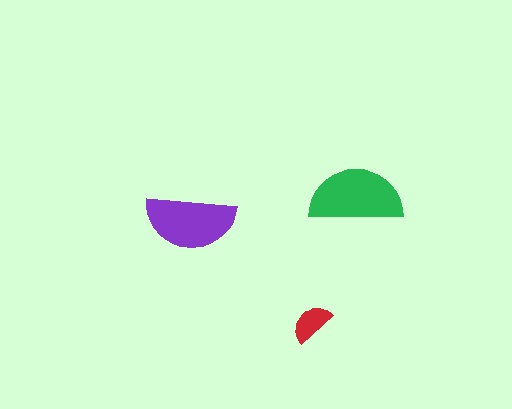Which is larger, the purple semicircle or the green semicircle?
The green one.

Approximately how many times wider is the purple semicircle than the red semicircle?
About 2 times wider.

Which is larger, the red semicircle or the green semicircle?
The green one.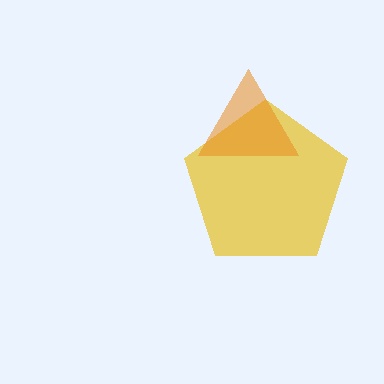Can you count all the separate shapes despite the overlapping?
Yes, there are 2 separate shapes.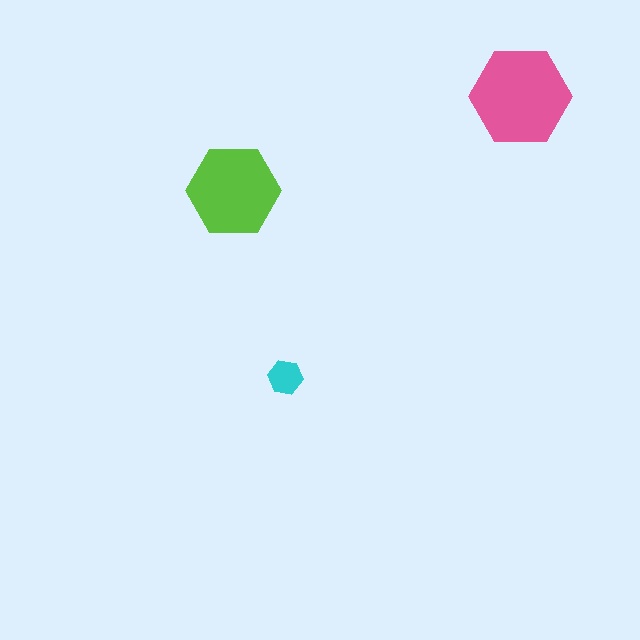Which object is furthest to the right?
The pink hexagon is rightmost.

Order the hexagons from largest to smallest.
the pink one, the lime one, the cyan one.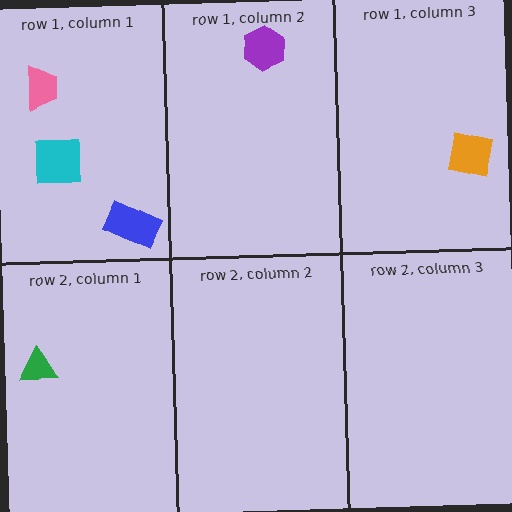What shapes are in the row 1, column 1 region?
The blue rectangle, the cyan square, the pink trapezoid.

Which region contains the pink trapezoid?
The row 1, column 1 region.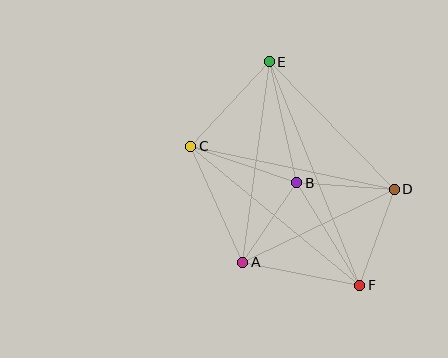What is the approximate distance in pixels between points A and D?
The distance between A and D is approximately 168 pixels.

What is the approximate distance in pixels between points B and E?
The distance between B and E is approximately 124 pixels.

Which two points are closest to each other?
Points A and B are closest to each other.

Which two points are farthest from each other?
Points E and F are farthest from each other.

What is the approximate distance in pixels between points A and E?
The distance between A and E is approximately 202 pixels.